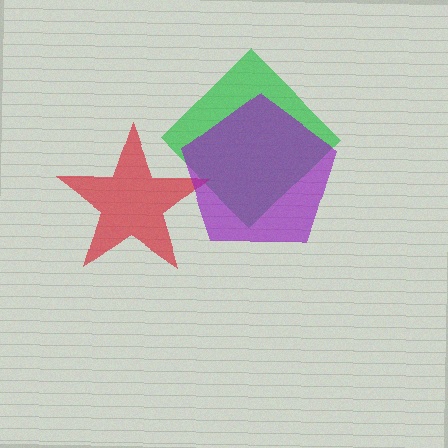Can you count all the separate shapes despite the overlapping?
Yes, there are 3 separate shapes.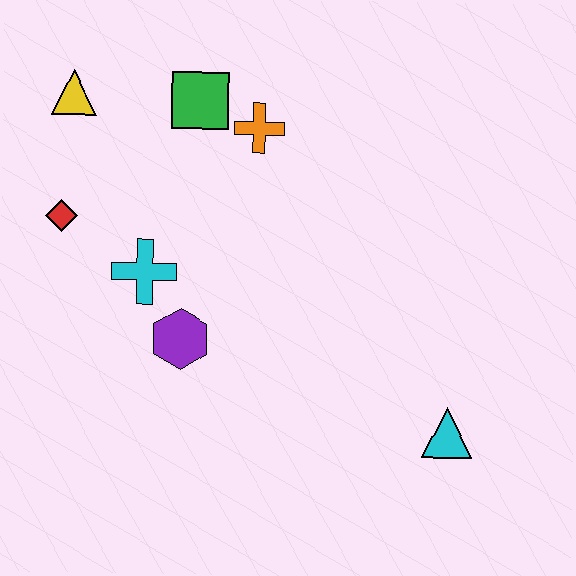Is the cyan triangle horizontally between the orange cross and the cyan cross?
No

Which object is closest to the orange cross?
The green square is closest to the orange cross.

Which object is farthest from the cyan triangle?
The yellow triangle is farthest from the cyan triangle.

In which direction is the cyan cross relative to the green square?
The cyan cross is below the green square.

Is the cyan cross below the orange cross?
Yes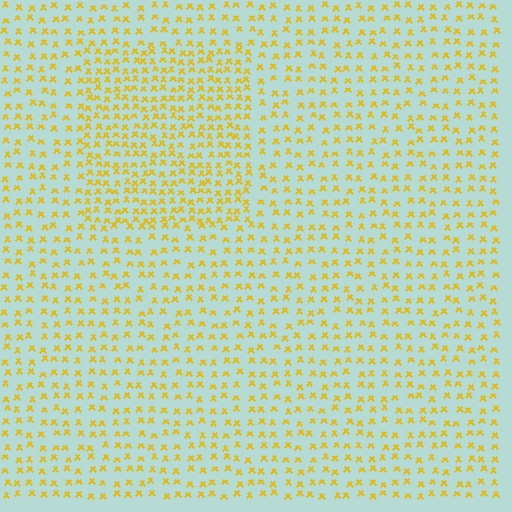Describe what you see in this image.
The image contains small yellow elements arranged at two different densities. A rectangle-shaped region is visible where the elements are more densely packed than the surrounding area.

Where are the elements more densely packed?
The elements are more densely packed inside the rectangle boundary.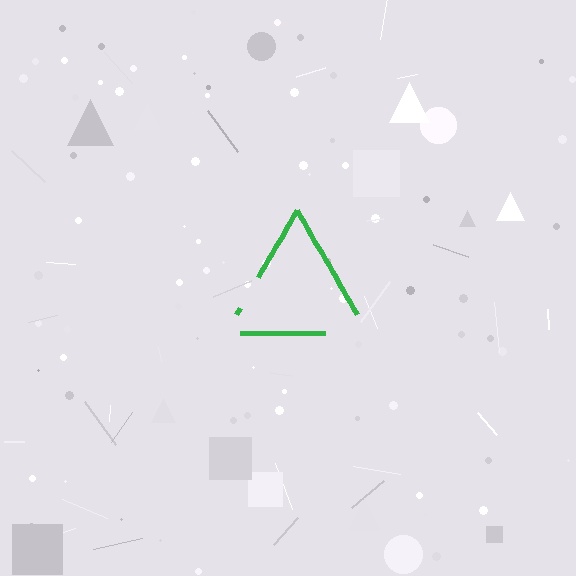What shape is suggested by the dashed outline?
The dashed outline suggests a triangle.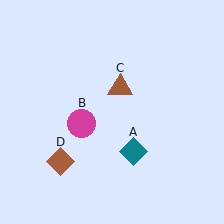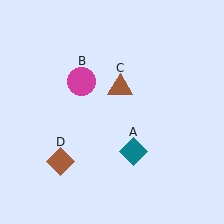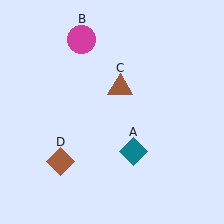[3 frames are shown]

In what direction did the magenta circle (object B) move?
The magenta circle (object B) moved up.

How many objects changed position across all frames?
1 object changed position: magenta circle (object B).